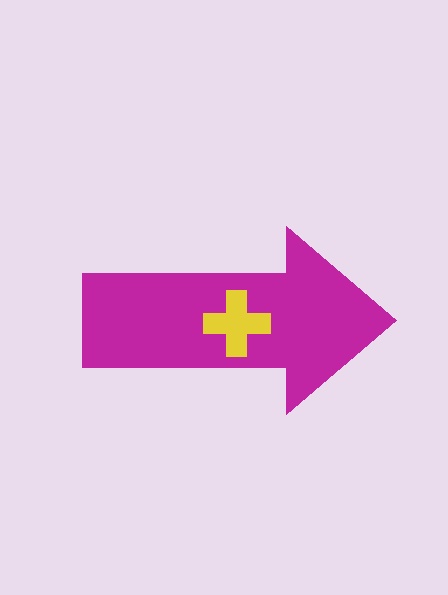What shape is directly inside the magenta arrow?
The yellow cross.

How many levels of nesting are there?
2.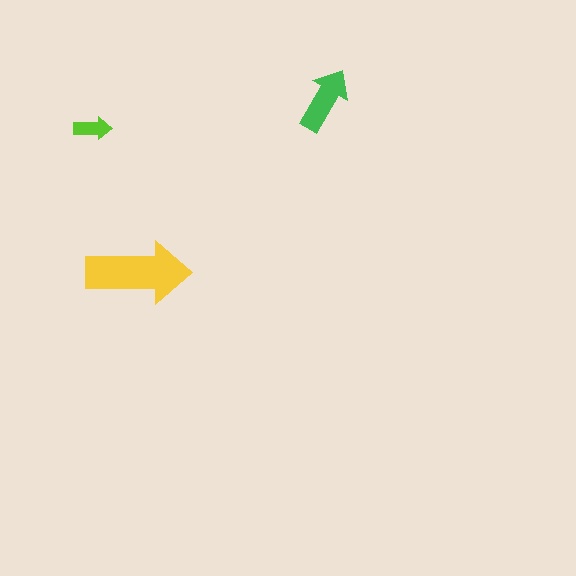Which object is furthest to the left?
The lime arrow is leftmost.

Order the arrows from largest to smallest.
the yellow one, the green one, the lime one.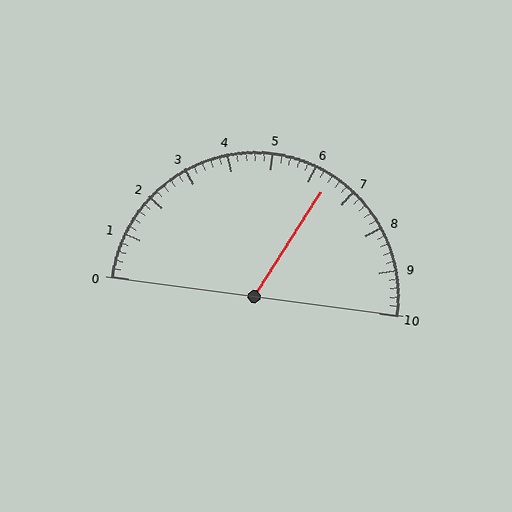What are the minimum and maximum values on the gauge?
The gauge ranges from 0 to 10.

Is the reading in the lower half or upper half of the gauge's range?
The reading is in the upper half of the range (0 to 10).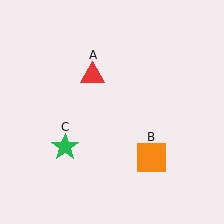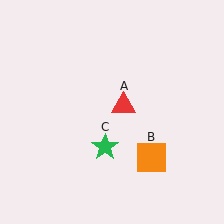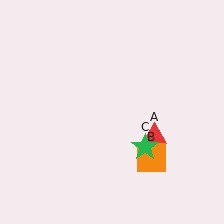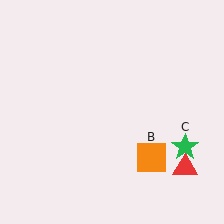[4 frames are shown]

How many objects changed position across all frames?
2 objects changed position: red triangle (object A), green star (object C).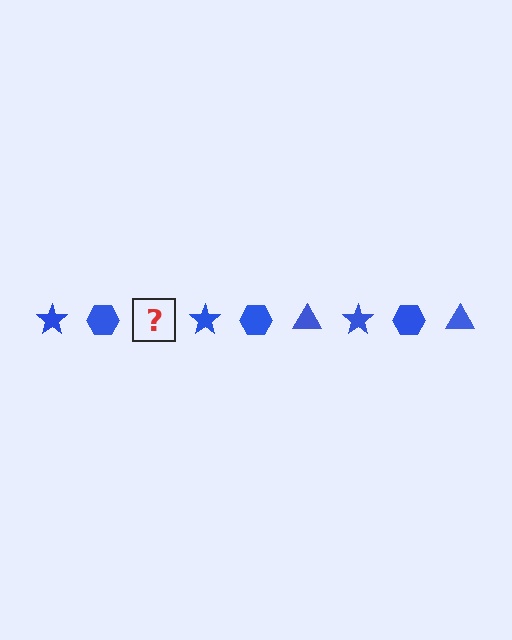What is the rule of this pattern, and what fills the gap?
The rule is that the pattern cycles through star, hexagon, triangle shapes in blue. The gap should be filled with a blue triangle.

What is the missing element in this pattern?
The missing element is a blue triangle.